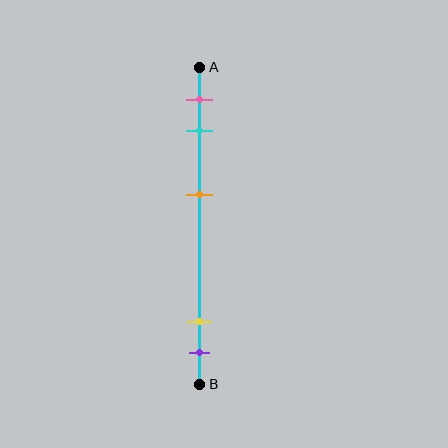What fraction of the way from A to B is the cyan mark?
The cyan mark is approximately 20% (0.2) of the way from A to B.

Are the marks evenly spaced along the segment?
No, the marks are not evenly spaced.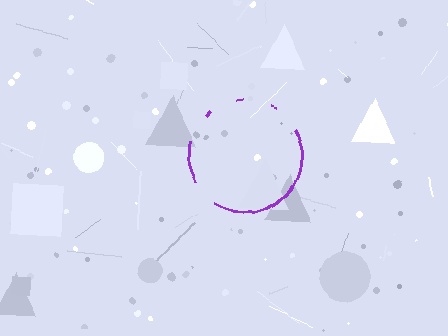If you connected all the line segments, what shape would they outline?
They would outline a circle.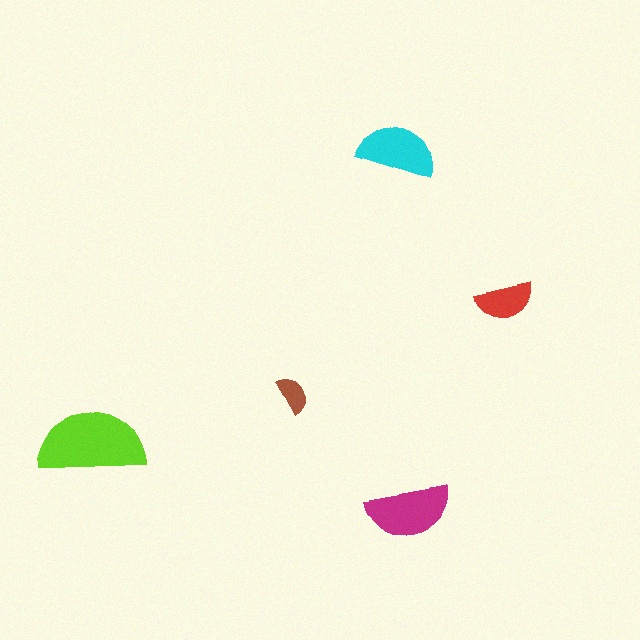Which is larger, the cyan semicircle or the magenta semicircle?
The magenta one.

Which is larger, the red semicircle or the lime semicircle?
The lime one.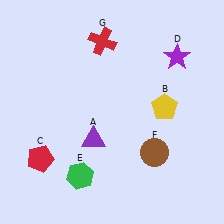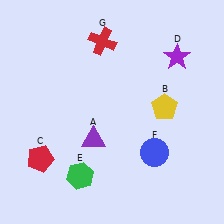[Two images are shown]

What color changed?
The circle (F) changed from brown in Image 1 to blue in Image 2.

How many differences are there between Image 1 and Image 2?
There is 1 difference between the two images.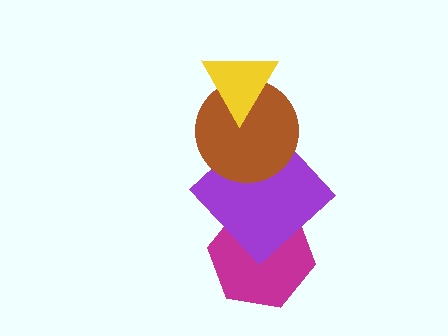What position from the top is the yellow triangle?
The yellow triangle is 1st from the top.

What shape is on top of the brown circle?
The yellow triangle is on top of the brown circle.